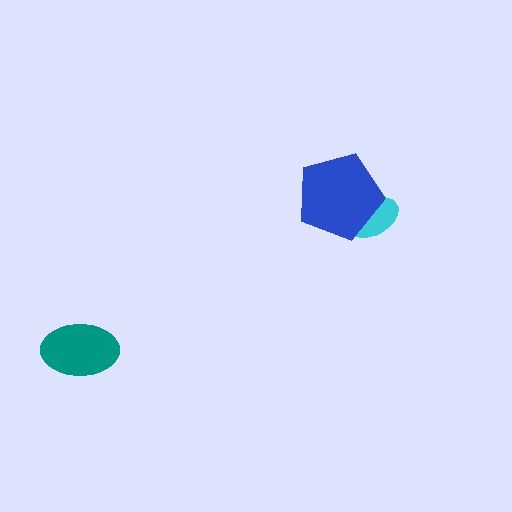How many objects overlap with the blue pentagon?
1 object overlaps with the blue pentagon.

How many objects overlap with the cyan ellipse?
1 object overlaps with the cyan ellipse.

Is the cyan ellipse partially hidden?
Yes, it is partially covered by another shape.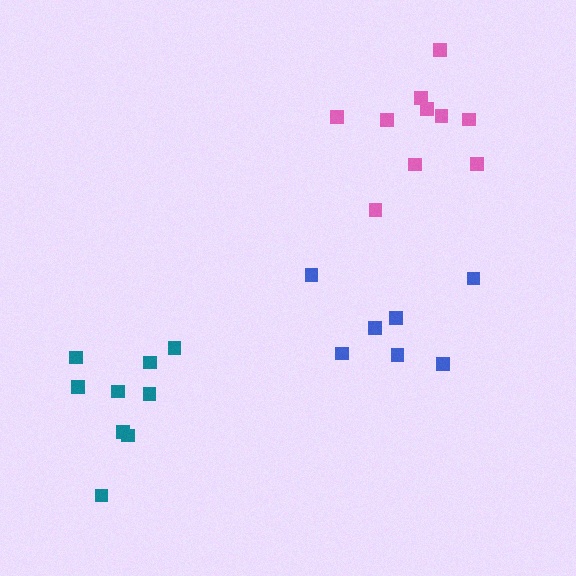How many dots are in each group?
Group 1: 10 dots, Group 2: 9 dots, Group 3: 7 dots (26 total).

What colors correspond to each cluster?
The clusters are colored: pink, teal, blue.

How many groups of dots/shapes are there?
There are 3 groups.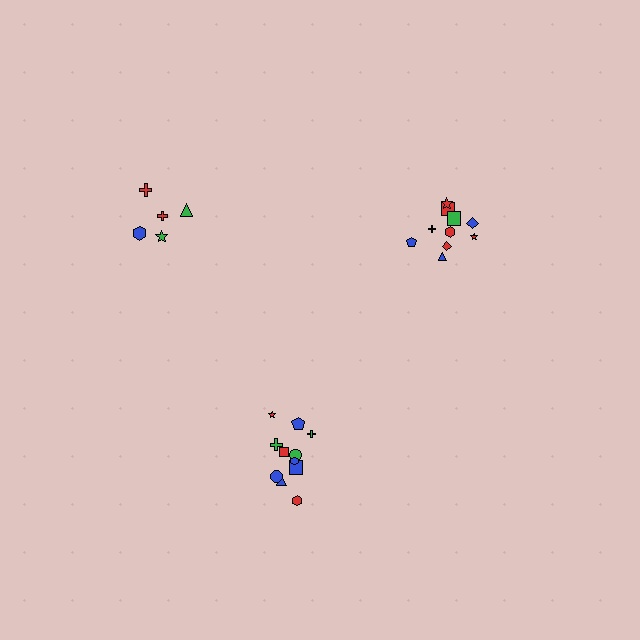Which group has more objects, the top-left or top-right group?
The top-right group.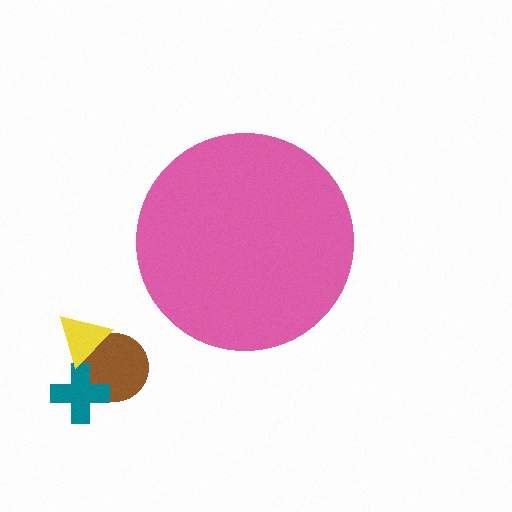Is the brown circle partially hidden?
No, the brown circle is fully visible.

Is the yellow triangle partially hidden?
No, the yellow triangle is fully visible.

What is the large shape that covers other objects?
A pink circle.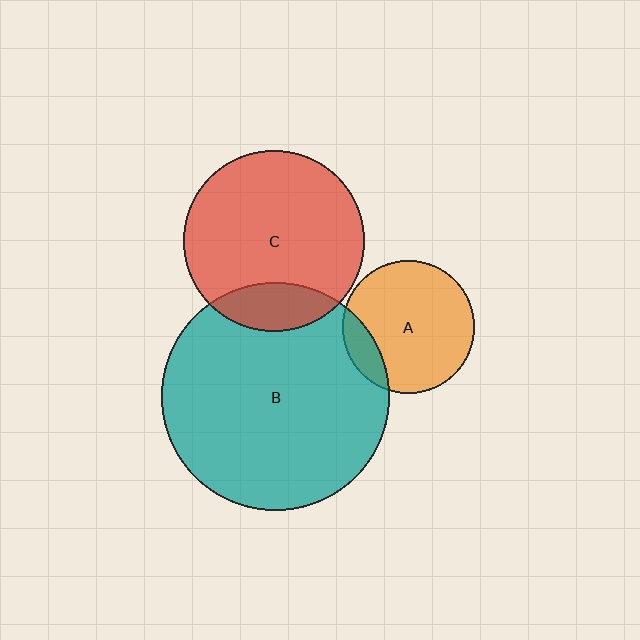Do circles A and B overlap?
Yes.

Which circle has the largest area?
Circle B (teal).